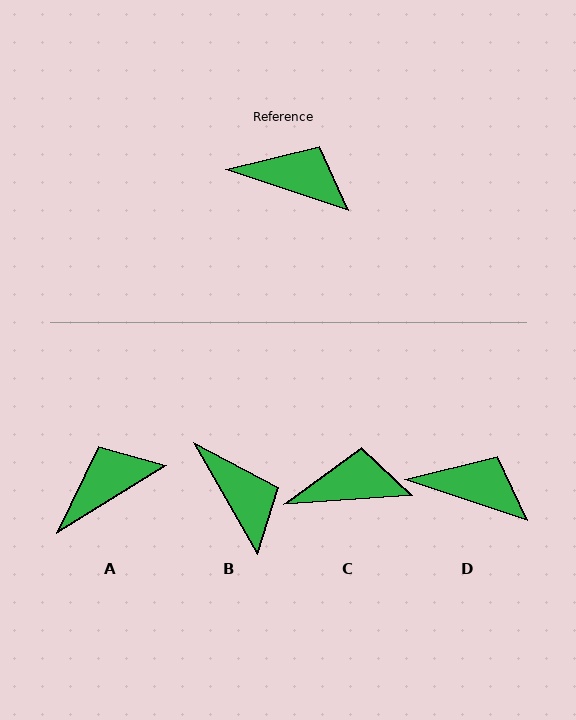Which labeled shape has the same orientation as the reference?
D.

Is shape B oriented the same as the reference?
No, it is off by about 42 degrees.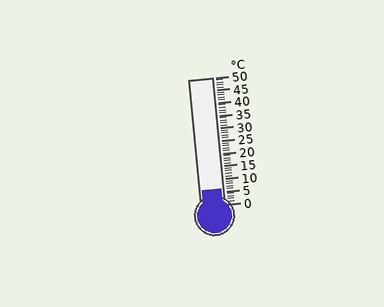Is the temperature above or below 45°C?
The temperature is below 45°C.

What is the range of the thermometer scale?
The thermometer scale ranges from 0°C to 50°C.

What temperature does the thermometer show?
The thermometer shows approximately 6°C.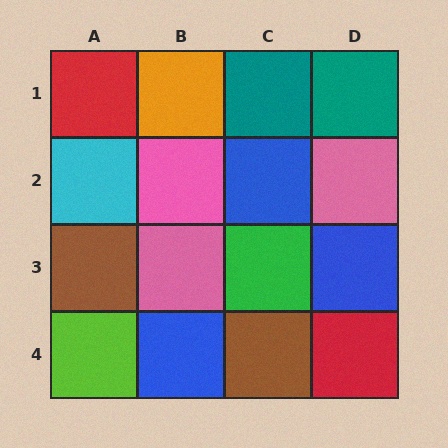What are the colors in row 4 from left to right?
Lime, blue, brown, red.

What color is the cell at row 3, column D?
Blue.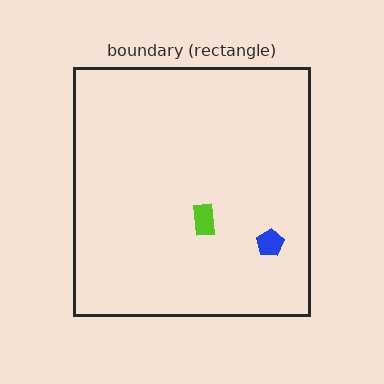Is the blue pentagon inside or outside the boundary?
Inside.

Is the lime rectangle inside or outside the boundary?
Inside.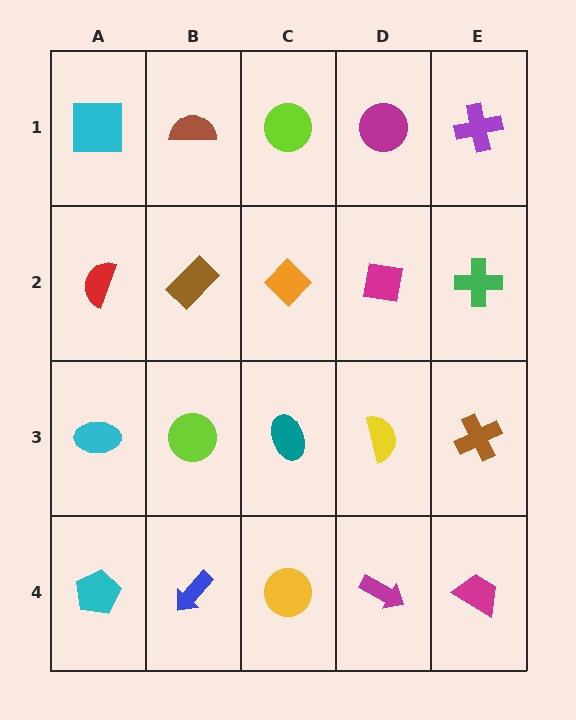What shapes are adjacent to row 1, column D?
A magenta square (row 2, column D), a lime circle (row 1, column C), a purple cross (row 1, column E).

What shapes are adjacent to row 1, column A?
A red semicircle (row 2, column A), a brown semicircle (row 1, column B).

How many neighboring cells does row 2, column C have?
4.